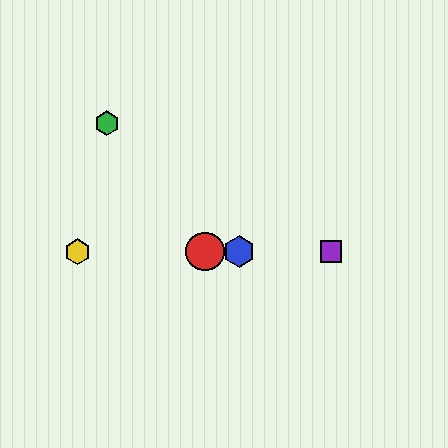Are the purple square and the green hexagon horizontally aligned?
No, the purple square is at y≈252 and the green hexagon is at y≈123.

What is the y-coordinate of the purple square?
The purple square is at y≈252.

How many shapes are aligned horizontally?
4 shapes (the red circle, the blue hexagon, the yellow hexagon, the purple square) are aligned horizontally.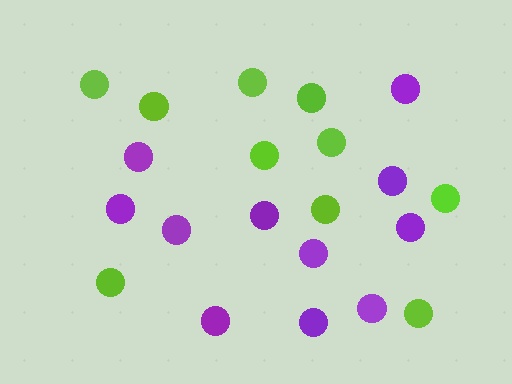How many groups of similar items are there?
There are 2 groups: one group of purple circles (11) and one group of lime circles (10).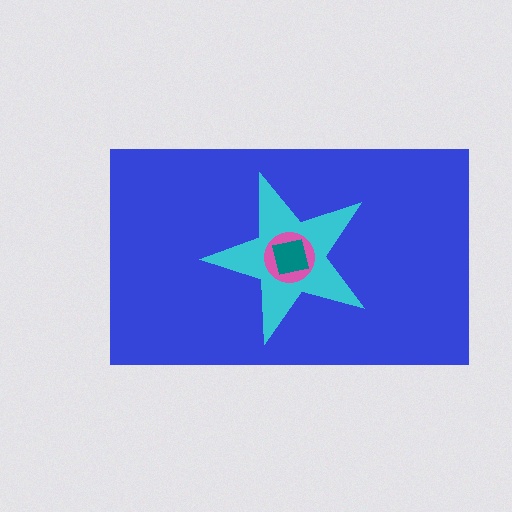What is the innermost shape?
The teal square.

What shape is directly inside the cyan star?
The pink circle.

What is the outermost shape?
The blue rectangle.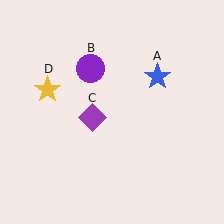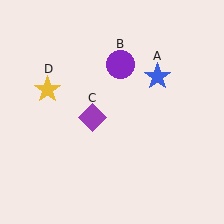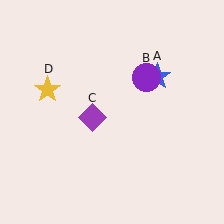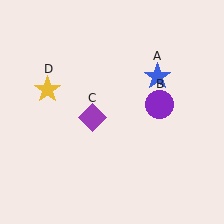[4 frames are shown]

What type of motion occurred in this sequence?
The purple circle (object B) rotated clockwise around the center of the scene.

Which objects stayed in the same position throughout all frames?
Blue star (object A) and purple diamond (object C) and yellow star (object D) remained stationary.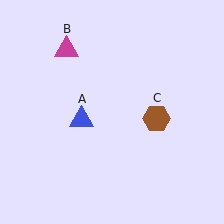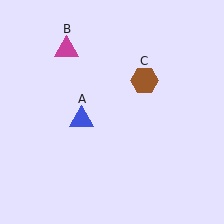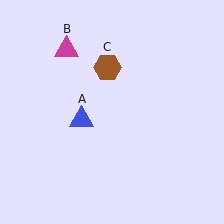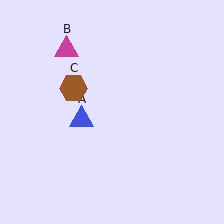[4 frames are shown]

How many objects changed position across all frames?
1 object changed position: brown hexagon (object C).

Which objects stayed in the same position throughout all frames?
Blue triangle (object A) and magenta triangle (object B) remained stationary.